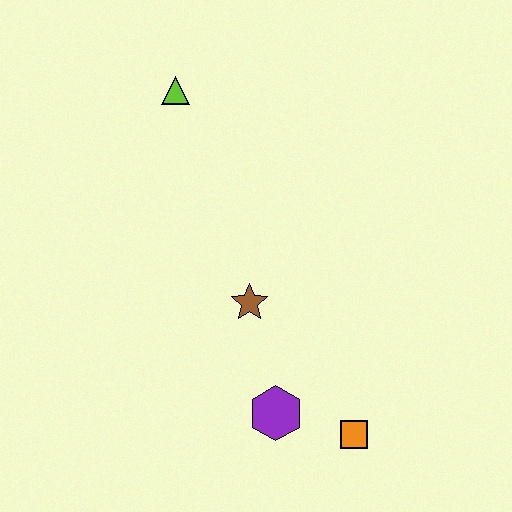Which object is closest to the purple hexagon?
The orange square is closest to the purple hexagon.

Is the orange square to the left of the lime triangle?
No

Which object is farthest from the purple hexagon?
The lime triangle is farthest from the purple hexagon.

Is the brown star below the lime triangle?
Yes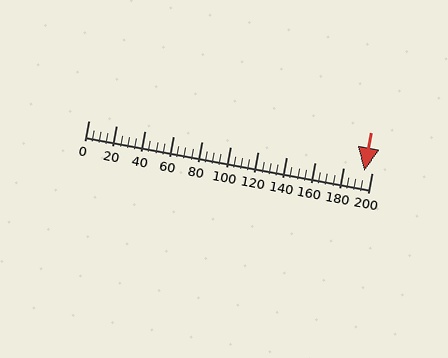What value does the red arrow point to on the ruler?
The red arrow points to approximately 195.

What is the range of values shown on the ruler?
The ruler shows values from 0 to 200.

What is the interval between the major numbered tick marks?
The major tick marks are spaced 20 units apart.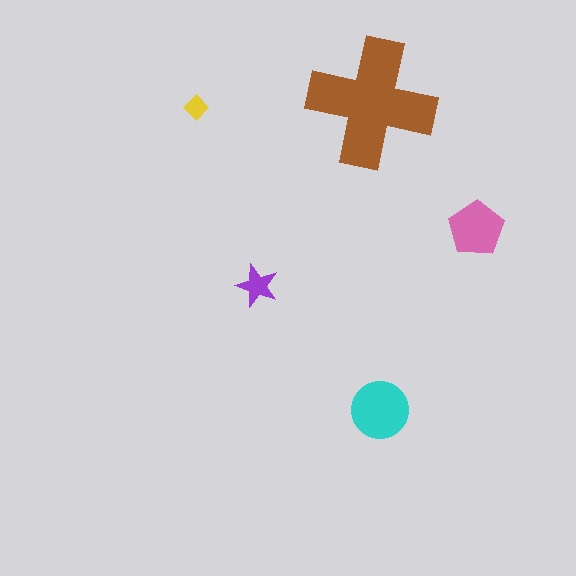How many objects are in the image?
There are 5 objects in the image.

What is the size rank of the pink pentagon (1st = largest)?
3rd.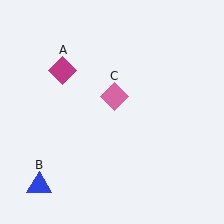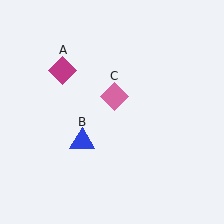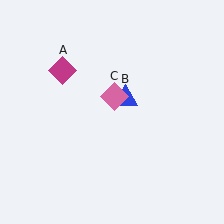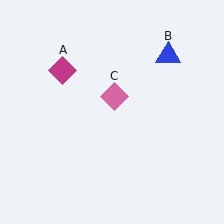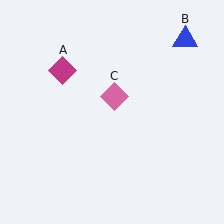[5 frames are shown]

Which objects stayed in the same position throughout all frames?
Magenta diamond (object A) and pink diamond (object C) remained stationary.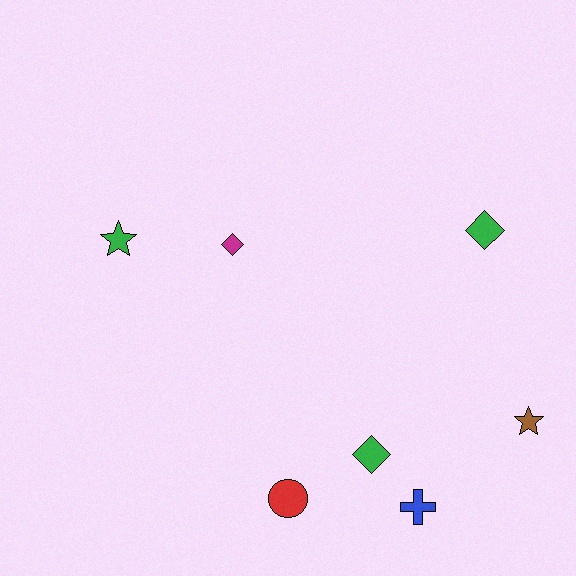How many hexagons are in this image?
There are no hexagons.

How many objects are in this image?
There are 7 objects.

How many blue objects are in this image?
There is 1 blue object.